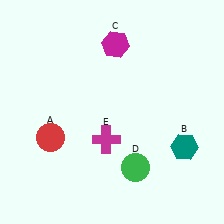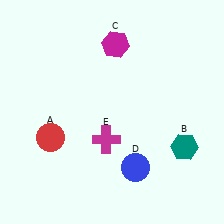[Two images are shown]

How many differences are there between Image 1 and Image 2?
There is 1 difference between the two images.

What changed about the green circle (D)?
In Image 1, D is green. In Image 2, it changed to blue.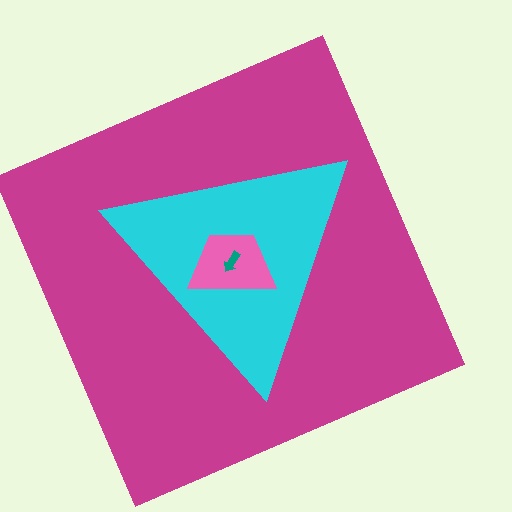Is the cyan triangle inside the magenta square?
Yes.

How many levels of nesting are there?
4.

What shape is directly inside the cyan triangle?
The pink trapezoid.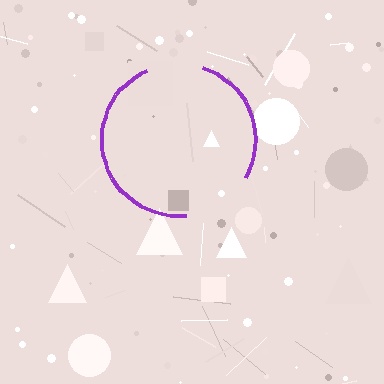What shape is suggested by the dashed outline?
The dashed outline suggests a circle.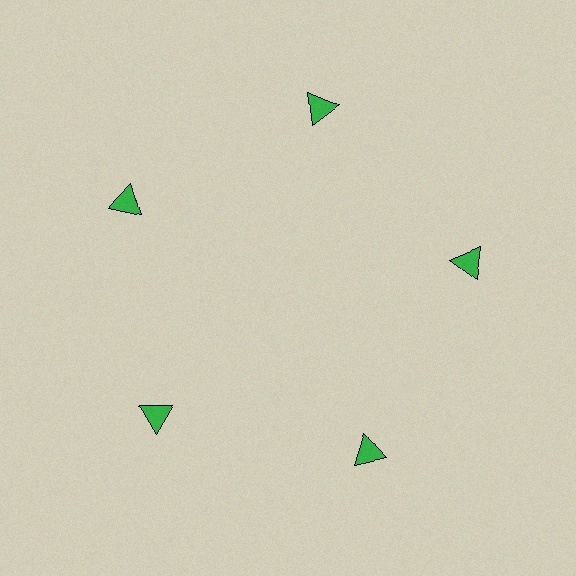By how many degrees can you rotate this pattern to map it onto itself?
The pattern maps onto itself every 72 degrees of rotation.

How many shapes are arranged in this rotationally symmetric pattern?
There are 5 shapes, arranged in 5 groups of 1.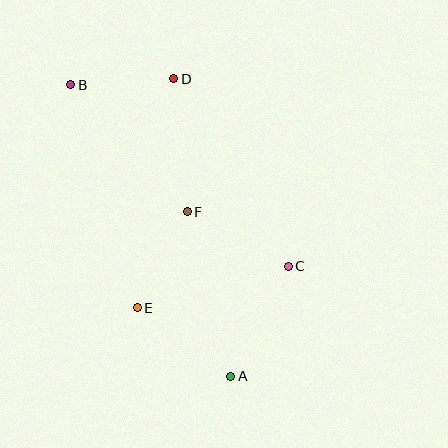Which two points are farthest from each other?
Points A and B are farthest from each other.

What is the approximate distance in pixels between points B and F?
The distance between B and F is approximately 173 pixels.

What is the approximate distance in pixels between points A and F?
The distance between A and F is approximately 170 pixels.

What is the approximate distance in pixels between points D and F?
The distance between D and F is approximately 134 pixels.